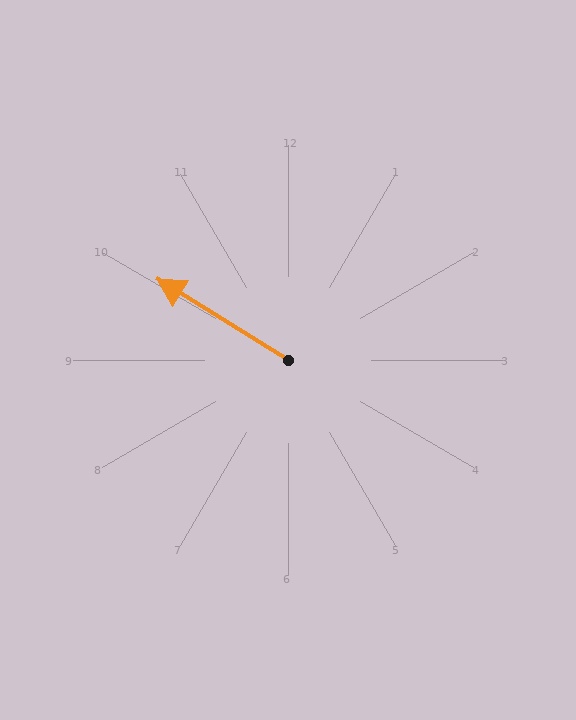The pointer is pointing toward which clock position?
Roughly 10 o'clock.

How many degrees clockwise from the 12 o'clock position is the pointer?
Approximately 302 degrees.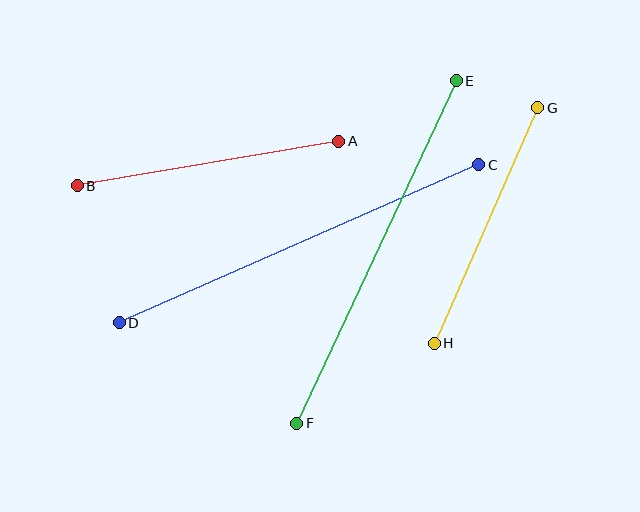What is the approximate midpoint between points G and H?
The midpoint is at approximately (486, 226) pixels.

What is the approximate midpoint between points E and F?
The midpoint is at approximately (377, 252) pixels.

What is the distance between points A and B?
The distance is approximately 265 pixels.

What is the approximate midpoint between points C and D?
The midpoint is at approximately (299, 244) pixels.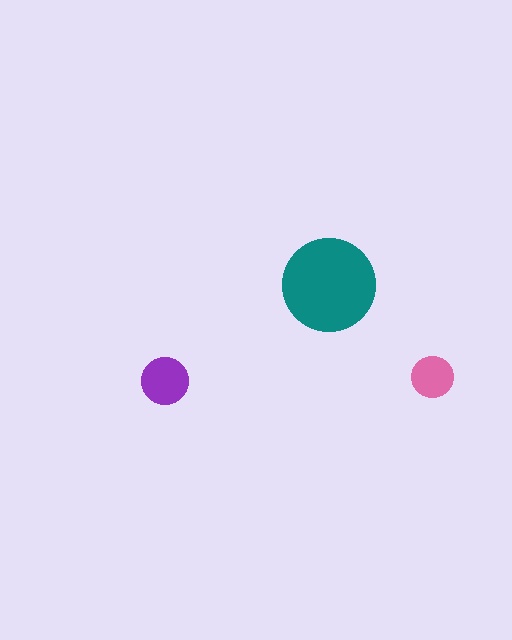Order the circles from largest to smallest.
the teal one, the purple one, the pink one.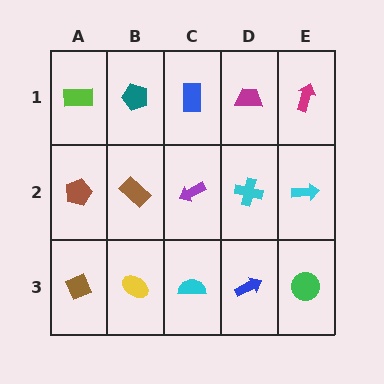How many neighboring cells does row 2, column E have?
3.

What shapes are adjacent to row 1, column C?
A purple arrow (row 2, column C), a teal pentagon (row 1, column B), a magenta trapezoid (row 1, column D).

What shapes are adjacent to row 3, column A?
A brown pentagon (row 2, column A), a yellow ellipse (row 3, column B).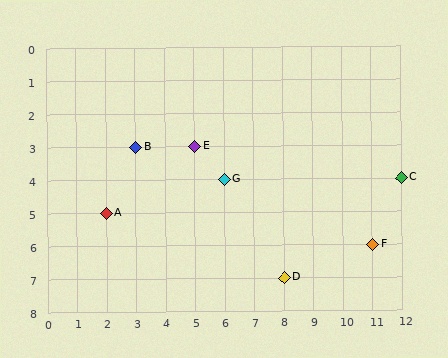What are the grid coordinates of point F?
Point F is at grid coordinates (11, 6).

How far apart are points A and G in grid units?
Points A and G are 4 columns and 1 row apart (about 4.1 grid units diagonally).